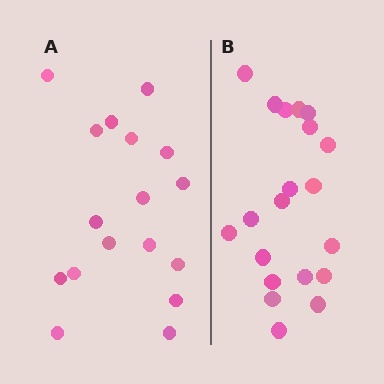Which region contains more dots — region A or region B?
Region B (the right region) has more dots.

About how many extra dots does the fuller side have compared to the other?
Region B has just a few more — roughly 2 or 3 more dots than region A.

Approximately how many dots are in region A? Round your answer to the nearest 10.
About 20 dots. (The exact count is 17, which rounds to 20.)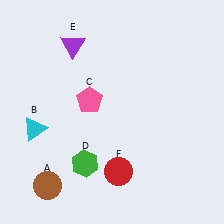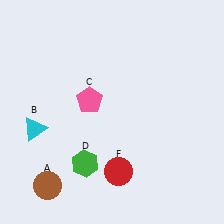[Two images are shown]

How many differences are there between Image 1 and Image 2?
There is 1 difference between the two images.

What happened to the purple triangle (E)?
The purple triangle (E) was removed in Image 2. It was in the top-left area of Image 1.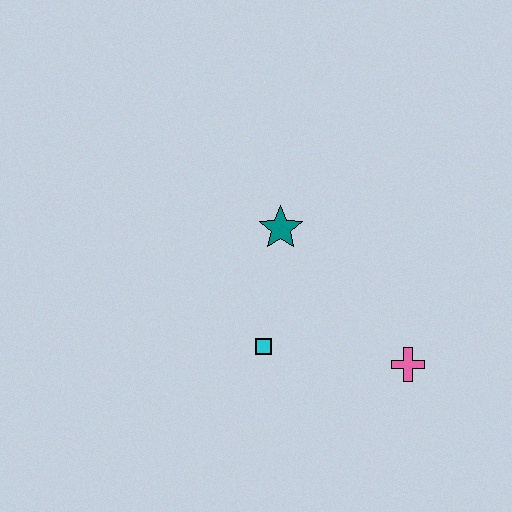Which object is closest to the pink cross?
The cyan square is closest to the pink cross.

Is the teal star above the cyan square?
Yes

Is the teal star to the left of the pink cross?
Yes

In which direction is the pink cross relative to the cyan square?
The pink cross is to the right of the cyan square.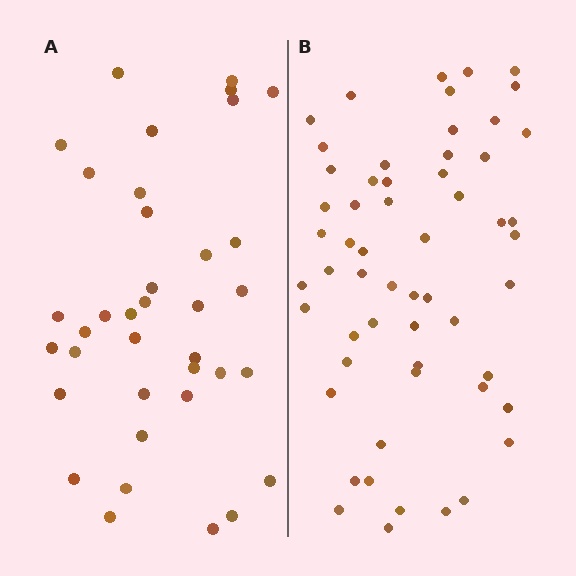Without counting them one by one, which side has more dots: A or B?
Region B (the right region) has more dots.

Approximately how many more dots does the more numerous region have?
Region B has approximately 20 more dots than region A.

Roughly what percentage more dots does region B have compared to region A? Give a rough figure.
About 55% more.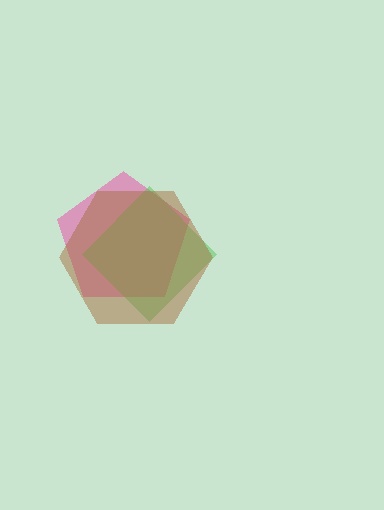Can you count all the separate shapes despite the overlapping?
Yes, there are 3 separate shapes.